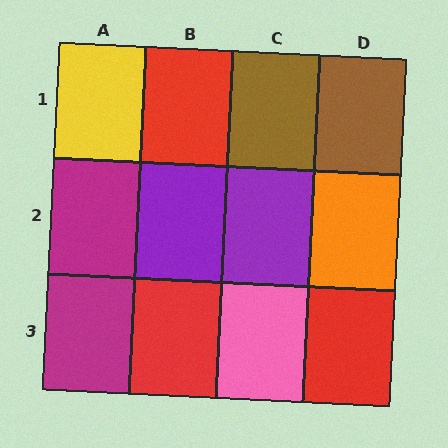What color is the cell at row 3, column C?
Pink.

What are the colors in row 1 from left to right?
Yellow, red, brown, brown.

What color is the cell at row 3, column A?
Magenta.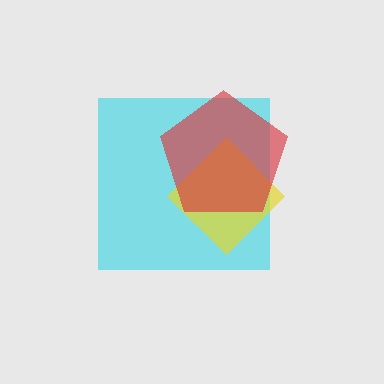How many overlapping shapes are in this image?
There are 3 overlapping shapes in the image.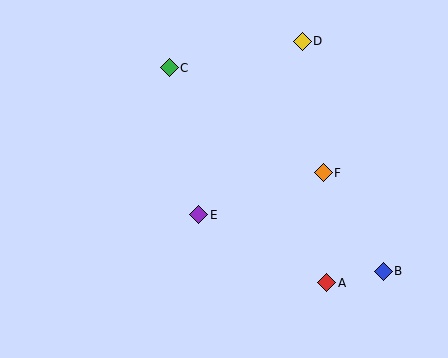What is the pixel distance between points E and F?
The distance between E and F is 131 pixels.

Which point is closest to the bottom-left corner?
Point E is closest to the bottom-left corner.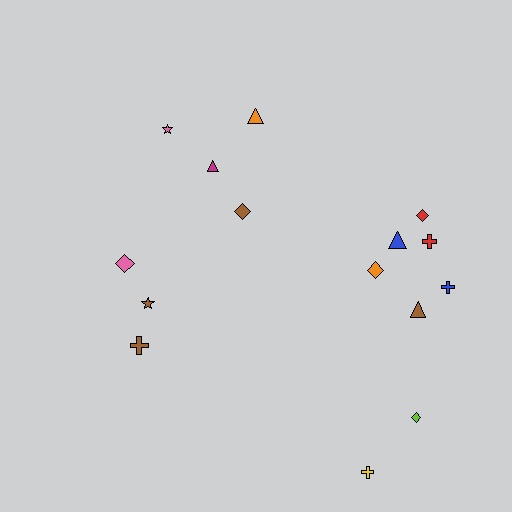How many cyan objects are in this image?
There are no cyan objects.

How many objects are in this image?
There are 15 objects.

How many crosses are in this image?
There are 4 crosses.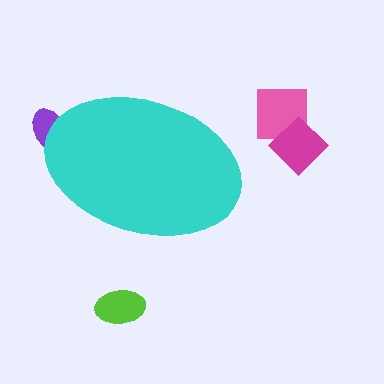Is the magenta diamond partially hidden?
No, the magenta diamond is fully visible.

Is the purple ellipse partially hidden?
Yes, the purple ellipse is partially hidden behind the cyan ellipse.